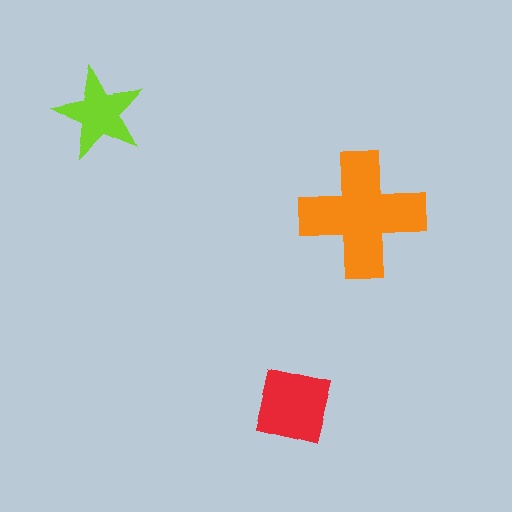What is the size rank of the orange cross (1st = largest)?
1st.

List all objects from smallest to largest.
The lime star, the red square, the orange cross.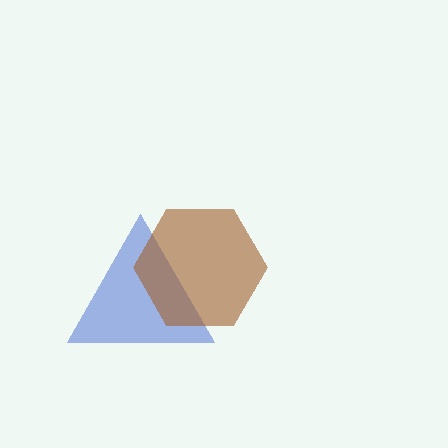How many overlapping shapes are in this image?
There are 2 overlapping shapes in the image.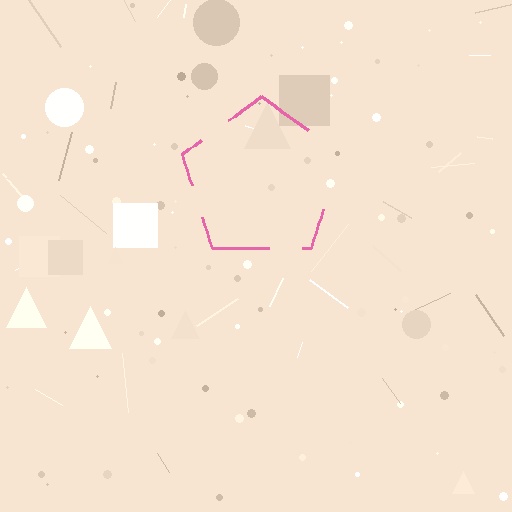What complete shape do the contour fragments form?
The contour fragments form a pentagon.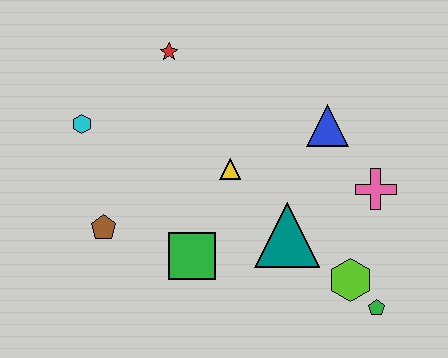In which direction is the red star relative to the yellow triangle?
The red star is above the yellow triangle.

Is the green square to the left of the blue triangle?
Yes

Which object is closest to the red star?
The cyan hexagon is closest to the red star.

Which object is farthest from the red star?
The green pentagon is farthest from the red star.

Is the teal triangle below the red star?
Yes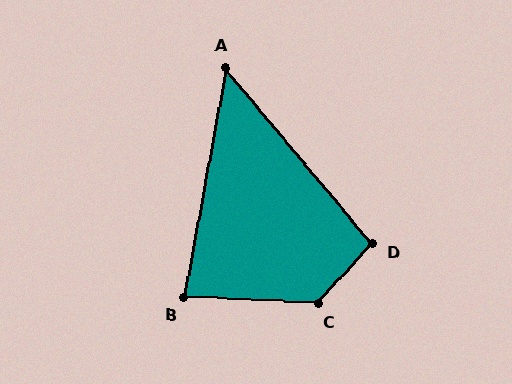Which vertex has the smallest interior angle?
A, at approximately 50 degrees.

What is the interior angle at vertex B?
Approximately 82 degrees (acute).